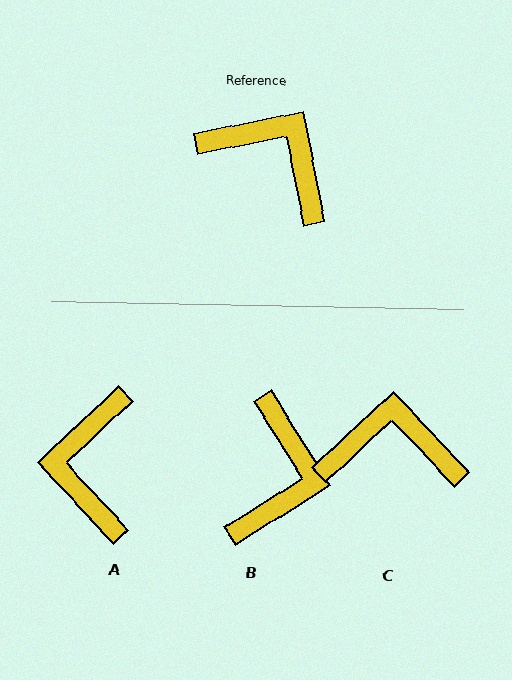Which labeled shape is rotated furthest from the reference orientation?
A, about 122 degrees away.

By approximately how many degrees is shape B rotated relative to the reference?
Approximately 69 degrees clockwise.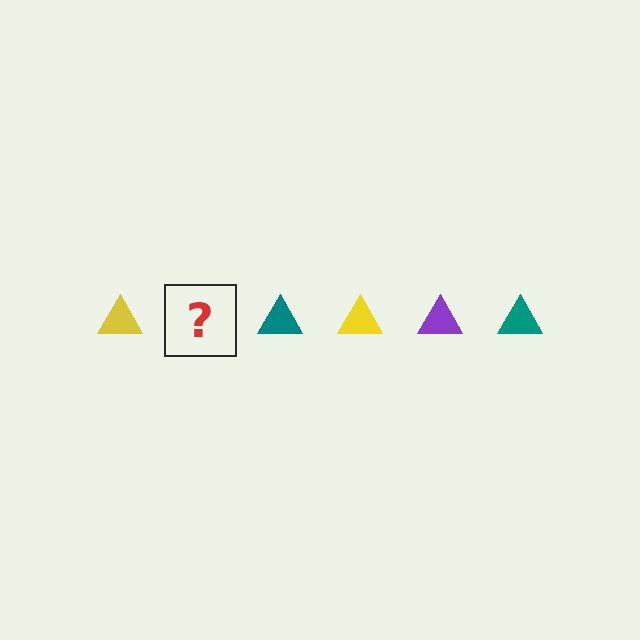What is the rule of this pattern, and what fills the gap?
The rule is that the pattern cycles through yellow, purple, teal triangles. The gap should be filled with a purple triangle.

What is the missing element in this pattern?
The missing element is a purple triangle.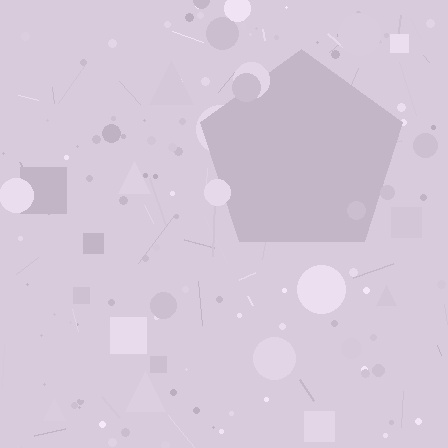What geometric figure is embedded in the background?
A pentagon is embedded in the background.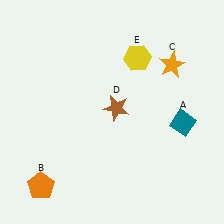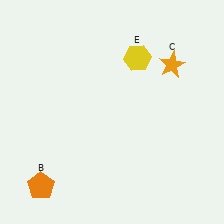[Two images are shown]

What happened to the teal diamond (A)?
The teal diamond (A) was removed in Image 2. It was in the bottom-right area of Image 1.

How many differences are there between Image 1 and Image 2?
There are 2 differences between the two images.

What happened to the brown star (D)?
The brown star (D) was removed in Image 2. It was in the top-right area of Image 1.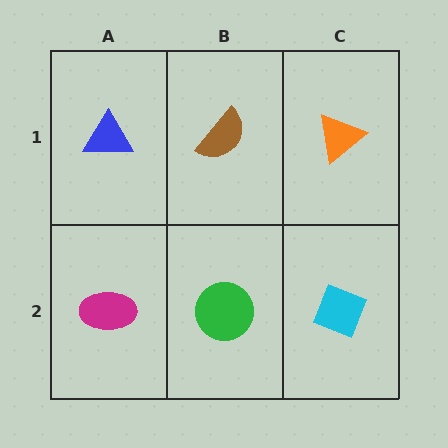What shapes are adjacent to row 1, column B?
A green circle (row 2, column B), a blue triangle (row 1, column A), an orange triangle (row 1, column C).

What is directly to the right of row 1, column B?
An orange triangle.